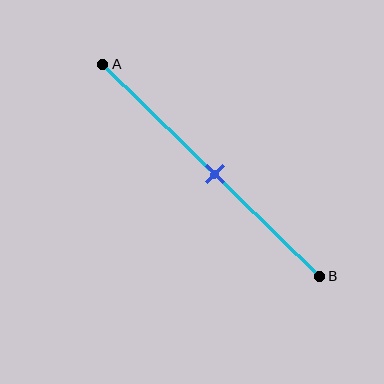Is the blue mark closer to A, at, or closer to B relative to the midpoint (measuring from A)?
The blue mark is approximately at the midpoint of segment AB.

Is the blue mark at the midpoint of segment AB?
Yes, the mark is approximately at the midpoint.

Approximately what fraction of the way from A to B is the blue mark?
The blue mark is approximately 50% of the way from A to B.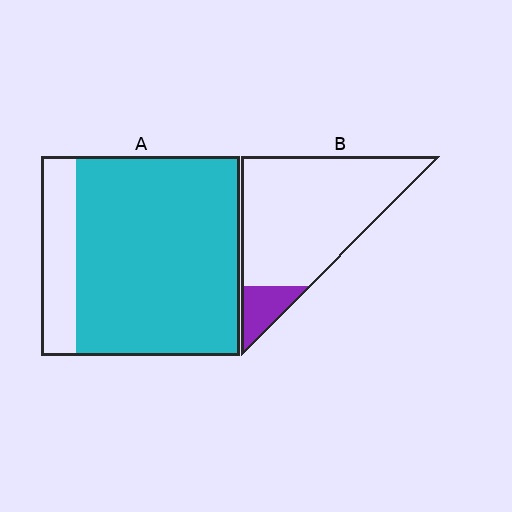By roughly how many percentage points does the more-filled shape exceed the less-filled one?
By roughly 70 percentage points (A over B).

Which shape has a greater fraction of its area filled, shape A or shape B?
Shape A.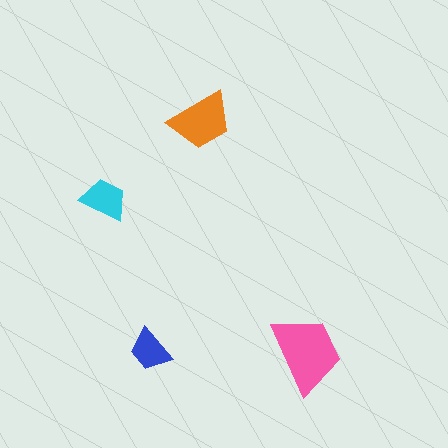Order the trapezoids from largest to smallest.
the pink one, the orange one, the cyan one, the blue one.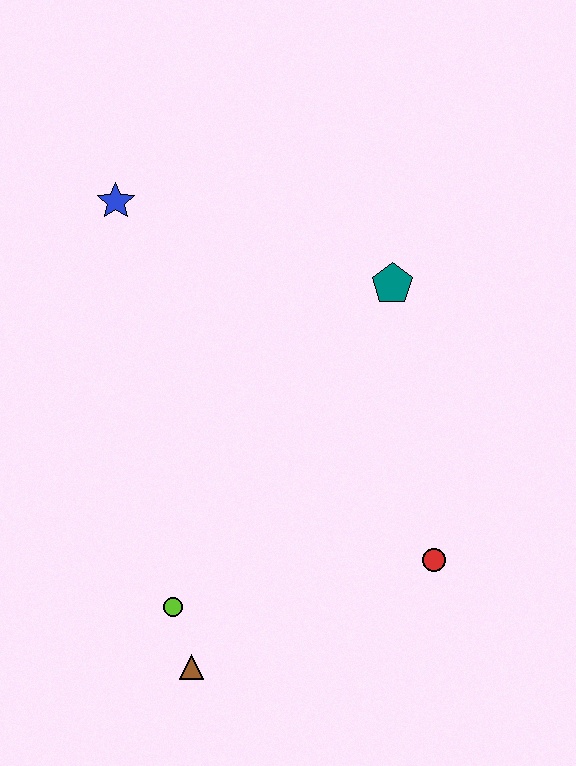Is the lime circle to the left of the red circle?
Yes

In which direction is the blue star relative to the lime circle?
The blue star is above the lime circle.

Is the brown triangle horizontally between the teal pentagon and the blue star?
Yes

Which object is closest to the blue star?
The teal pentagon is closest to the blue star.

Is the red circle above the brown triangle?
Yes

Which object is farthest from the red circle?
The blue star is farthest from the red circle.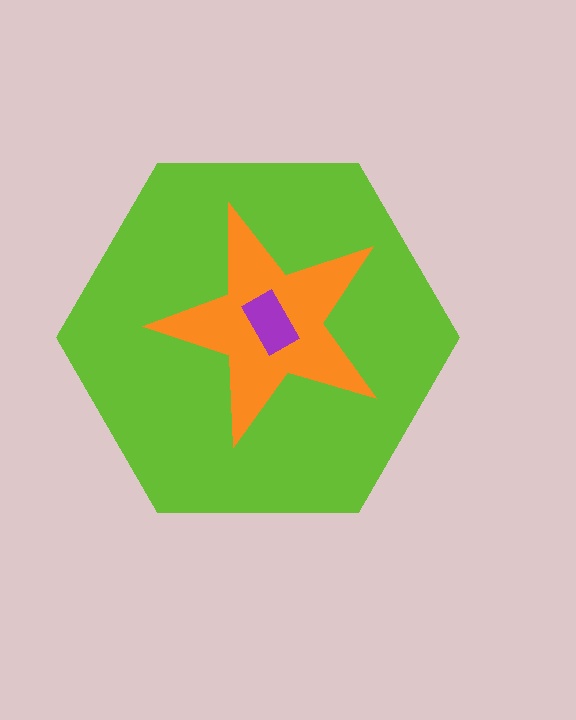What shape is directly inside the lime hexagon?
The orange star.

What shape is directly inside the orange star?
The purple rectangle.